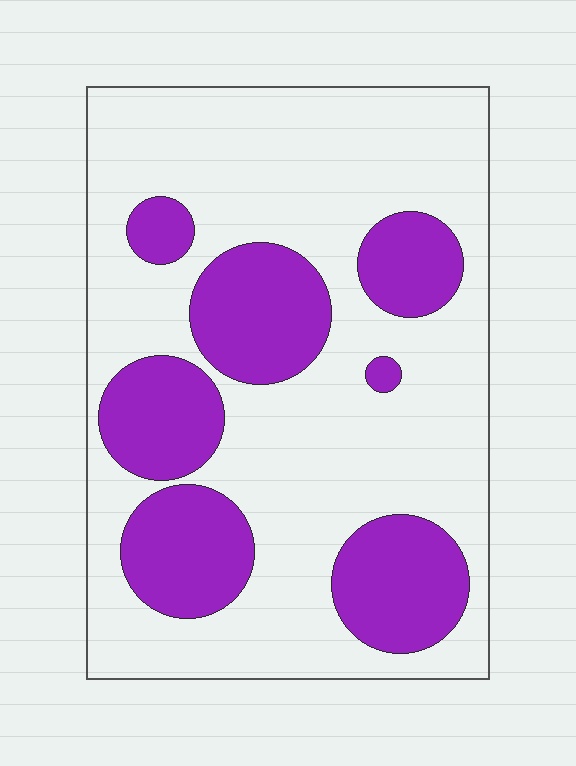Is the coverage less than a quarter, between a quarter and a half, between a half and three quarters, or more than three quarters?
Between a quarter and a half.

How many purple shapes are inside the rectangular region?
7.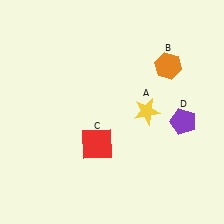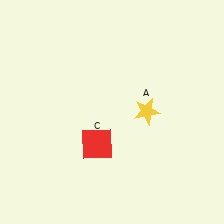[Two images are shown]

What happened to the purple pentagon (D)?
The purple pentagon (D) was removed in Image 2. It was in the bottom-right area of Image 1.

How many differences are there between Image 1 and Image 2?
There are 2 differences between the two images.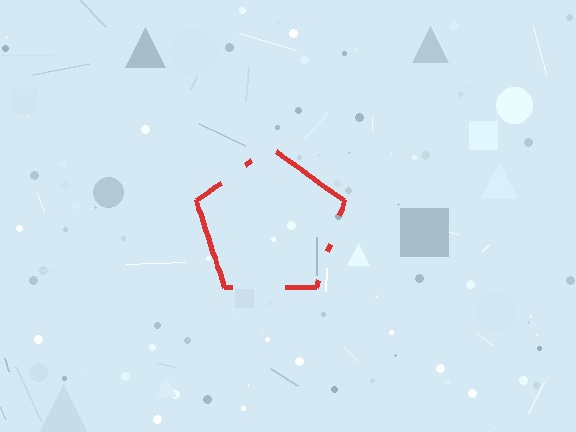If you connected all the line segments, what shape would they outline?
They would outline a pentagon.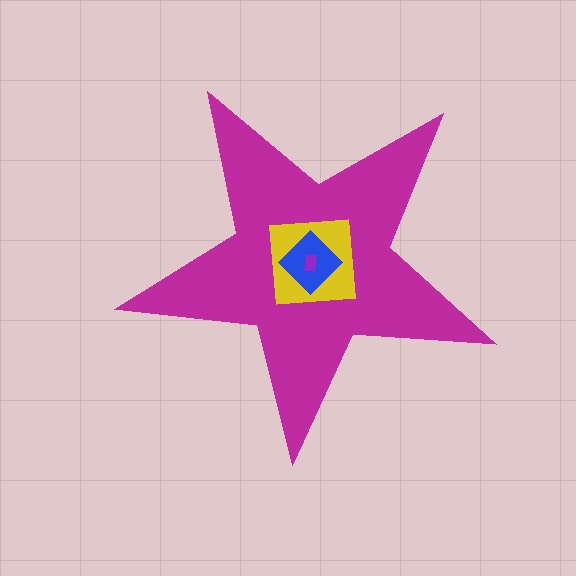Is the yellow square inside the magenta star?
Yes.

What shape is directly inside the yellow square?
The blue diamond.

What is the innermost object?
The purple rectangle.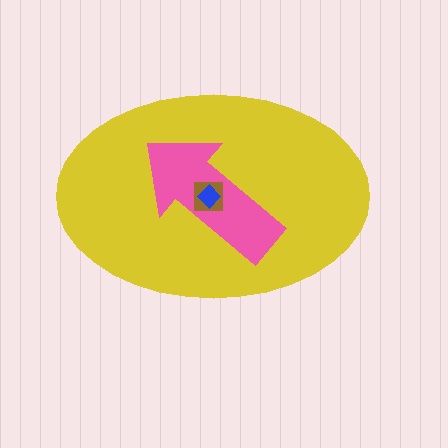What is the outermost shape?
The yellow ellipse.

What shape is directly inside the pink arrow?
The brown square.